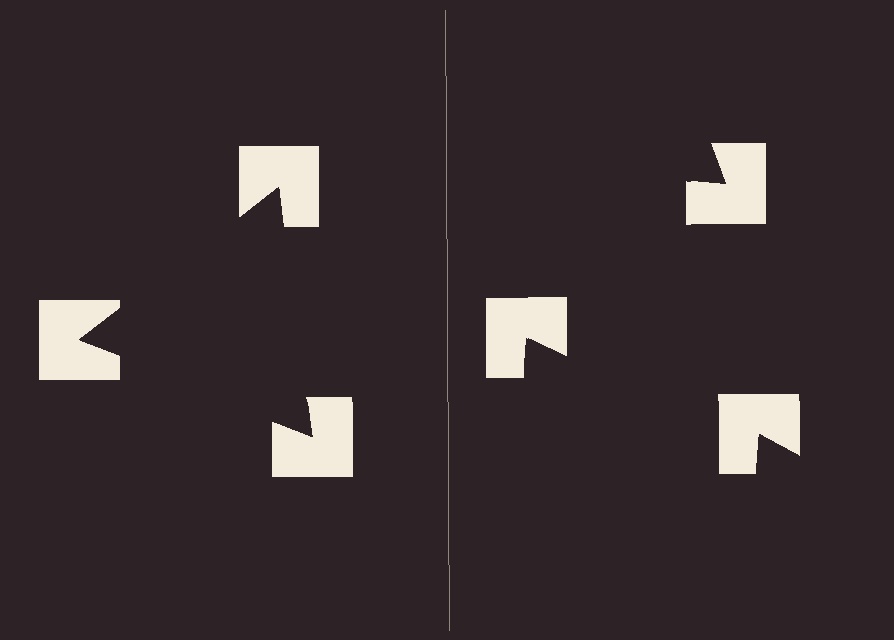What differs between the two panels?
The notched squares are positioned identically on both sides; only the wedge orientations differ. On the left they align to a triangle; on the right they are misaligned.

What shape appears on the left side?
An illusory triangle.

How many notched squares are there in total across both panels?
6 — 3 on each side.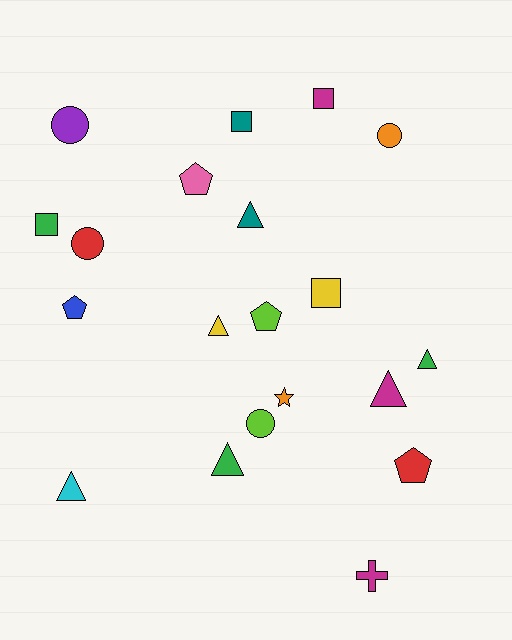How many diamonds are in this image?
There are no diamonds.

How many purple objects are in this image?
There is 1 purple object.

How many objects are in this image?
There are 20 objects.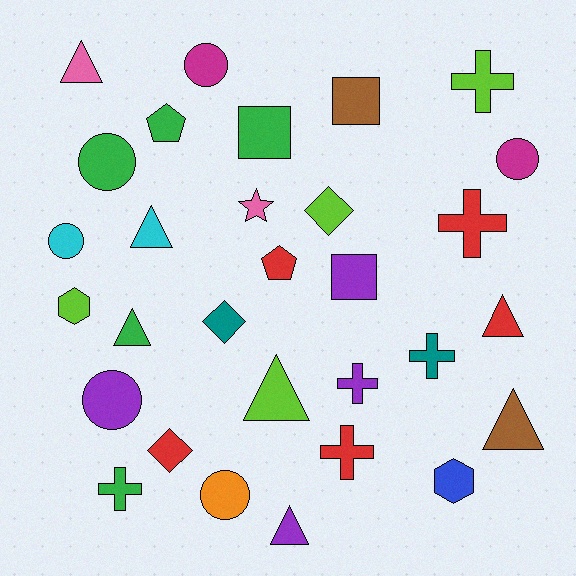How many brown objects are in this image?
There are 2 brown objects.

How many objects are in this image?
There are 30 objects.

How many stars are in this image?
There is 1 star.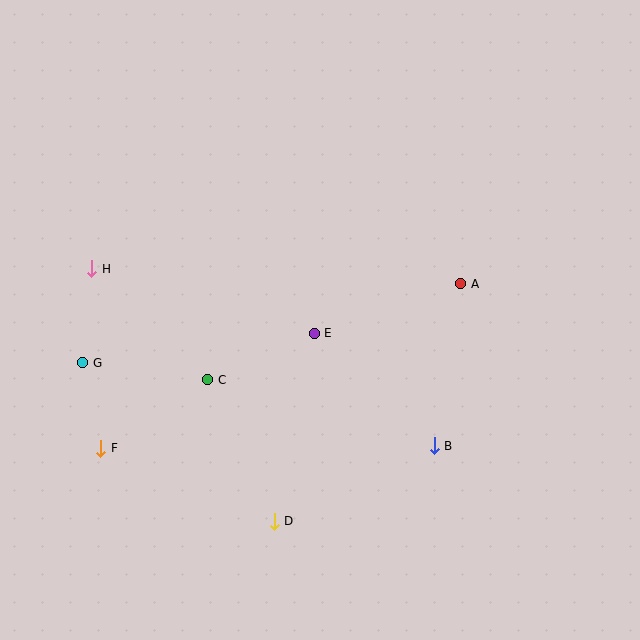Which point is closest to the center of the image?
Point E at (314, 333) is closest to the center.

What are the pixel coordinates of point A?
Point A is at (461, 284).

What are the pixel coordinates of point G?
Point G is at (83, 363).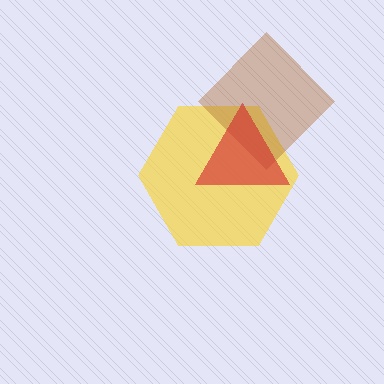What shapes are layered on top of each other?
The layered shapes are: a yellow hexagon, a brown diamond, a red triangle.